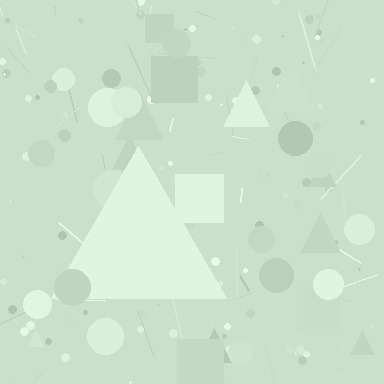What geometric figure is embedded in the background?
A triangle is embedded in the background.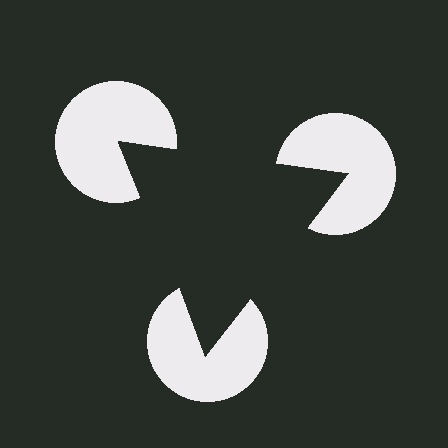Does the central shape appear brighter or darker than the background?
It typically appears slightly darker than the background, even though no actual brightness change is drawn.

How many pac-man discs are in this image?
There are 3 — one at each vertex of the illusory triangle.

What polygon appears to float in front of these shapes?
An illusory triangle — its edges are inferred from the aligned wedge cuts in the pac-man discs, not physically drawn.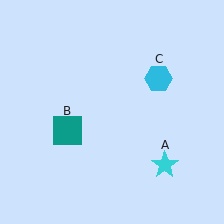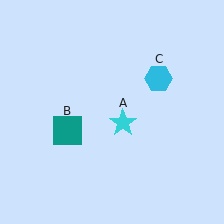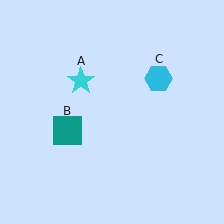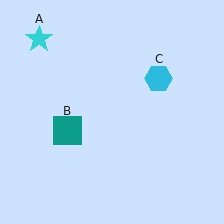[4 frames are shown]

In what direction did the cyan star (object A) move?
The cyan star (object A) moved up and to the left.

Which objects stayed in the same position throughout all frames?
Teal square (object B) and cyan hexagon (object C) remained stationary.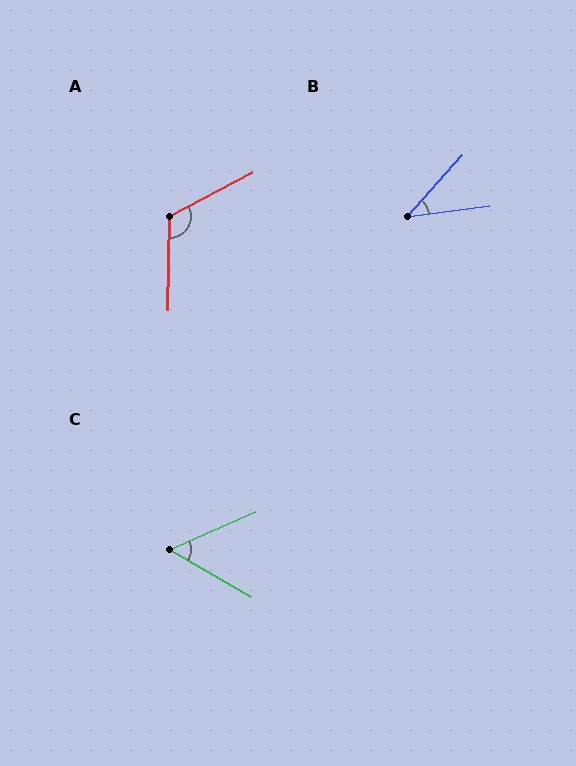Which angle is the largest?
A, at approximately 119 degrees.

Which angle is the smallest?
B, at approximately 41 degrees.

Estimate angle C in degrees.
Approximately 53 degrees.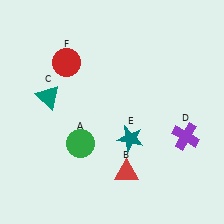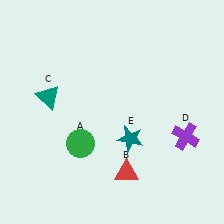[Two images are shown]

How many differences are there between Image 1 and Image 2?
There is 1 difference between the two images.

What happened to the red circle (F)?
The red circle (F) was removed in Image 2. It was in the top-left area of Image 1.